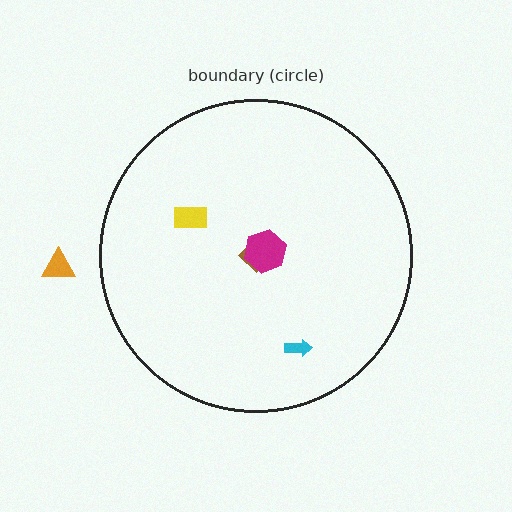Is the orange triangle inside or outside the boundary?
Outside.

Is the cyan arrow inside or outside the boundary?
Inside.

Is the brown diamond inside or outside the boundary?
Inside.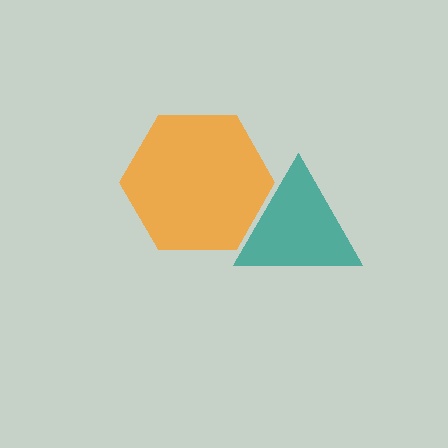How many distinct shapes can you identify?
There are 2 distinct shapes: an orange hexagon, a teal triangle.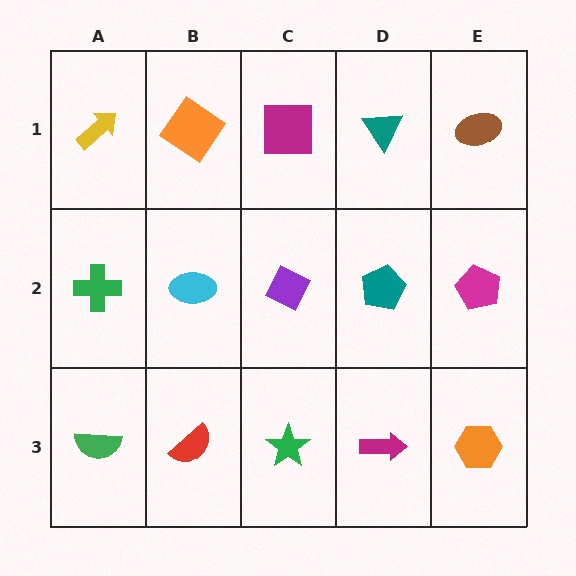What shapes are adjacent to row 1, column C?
A purple diamond (row 2, column C), an orange diamond (row 1, column B), a teal triangle (row 1, column D).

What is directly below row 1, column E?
A magenta pentagon.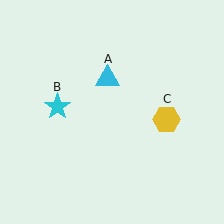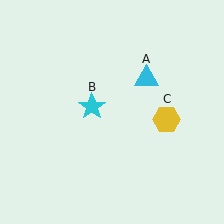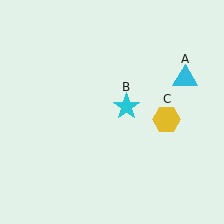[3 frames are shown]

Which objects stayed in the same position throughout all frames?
Yellow hexagon (object C) remained stationary.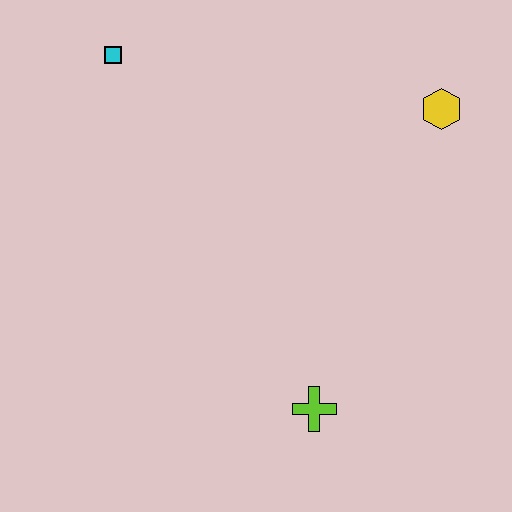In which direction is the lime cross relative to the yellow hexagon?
The lime cross is below the yellow hexagon.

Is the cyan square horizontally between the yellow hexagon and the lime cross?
No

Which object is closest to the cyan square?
The yellow hexagon is closest to the cyan square.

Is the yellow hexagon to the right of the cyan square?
Yes